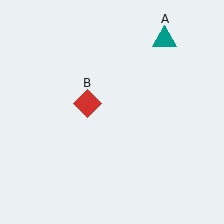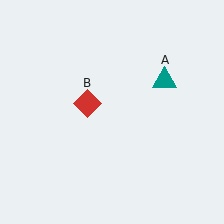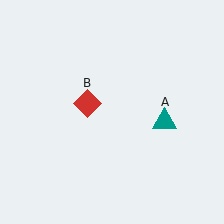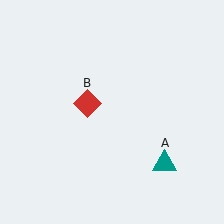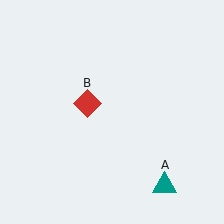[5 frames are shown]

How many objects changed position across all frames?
1 object changed position: teal triangle (object A).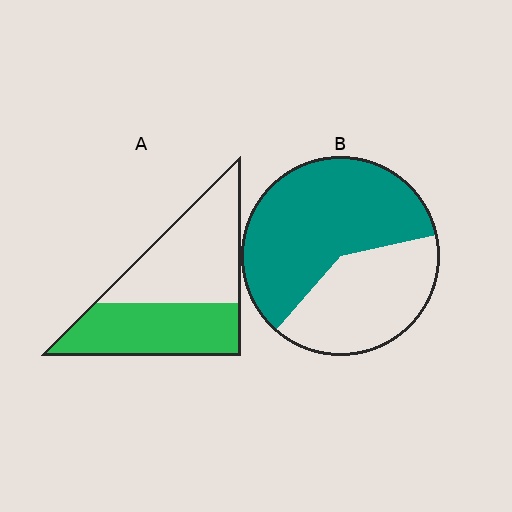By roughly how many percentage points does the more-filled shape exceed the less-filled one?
By roughly 15 percentage points (B over A).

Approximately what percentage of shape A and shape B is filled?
A is approximately 45% and B is approximately 60%.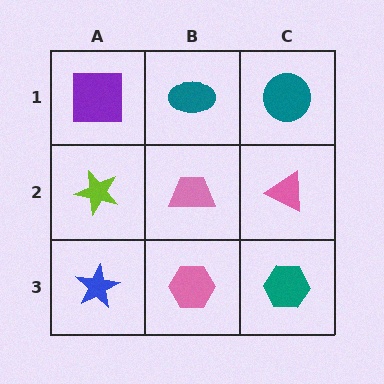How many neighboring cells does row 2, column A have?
3.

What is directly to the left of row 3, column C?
A pink hexagon.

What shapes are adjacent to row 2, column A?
A purple square (row 1, column A), a blue star (row 3, column A), a pink trapezoid (row 2, column B).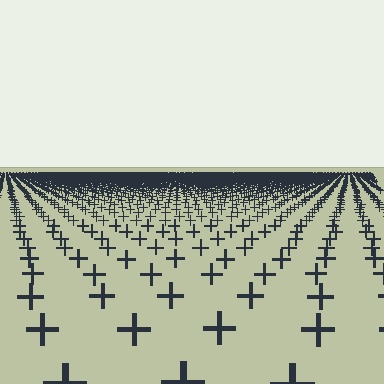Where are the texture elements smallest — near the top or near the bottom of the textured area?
Near the top.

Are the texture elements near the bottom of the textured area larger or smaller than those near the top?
Larger. Near the bottom, elements are closer to the viewer and appear at a bigger on-screen size.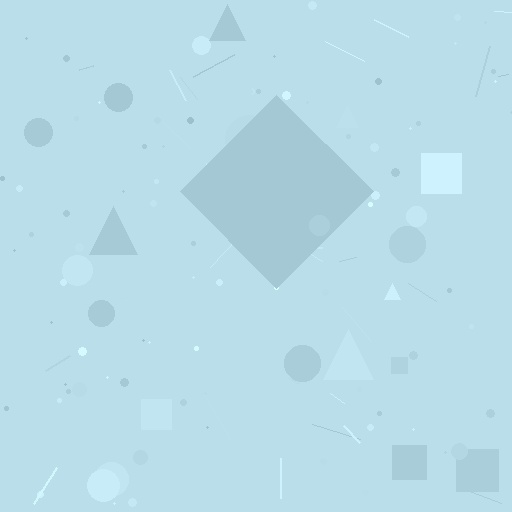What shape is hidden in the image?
A diamond is hidden in the image.